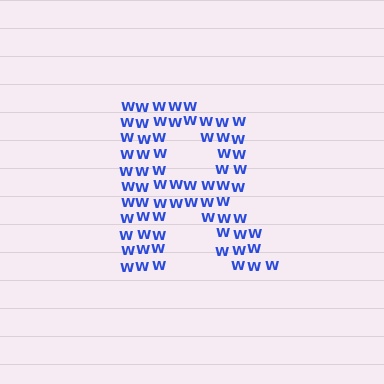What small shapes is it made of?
It is made of small letter W's.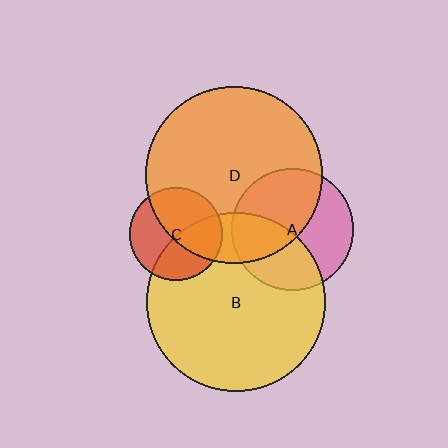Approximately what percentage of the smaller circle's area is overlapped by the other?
Approximately 50%.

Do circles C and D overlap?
Yes.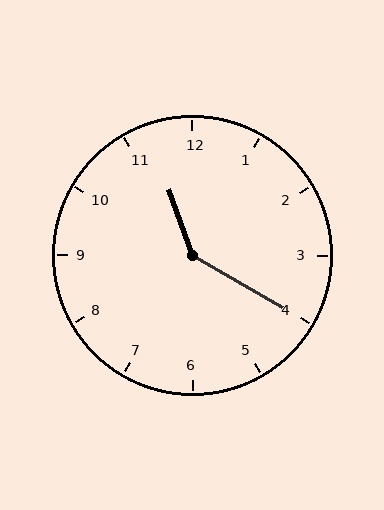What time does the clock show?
11:20.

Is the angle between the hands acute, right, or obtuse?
It is obtuse.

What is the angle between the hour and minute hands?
Approximately 140 degrees.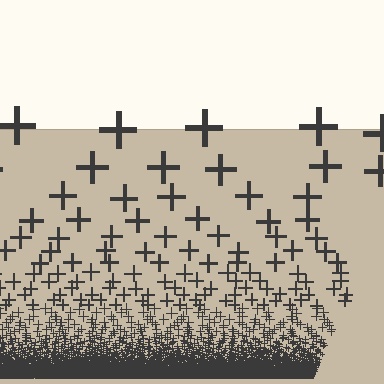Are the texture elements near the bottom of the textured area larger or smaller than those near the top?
Smaller. The gradient is inverted — elements near the bottom are smaller and denser.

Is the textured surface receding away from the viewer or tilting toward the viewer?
The surface appears to tilt toward the viewer. Texture elements get larger and sparser toward the top.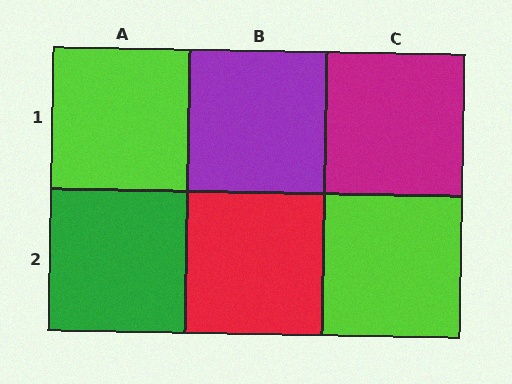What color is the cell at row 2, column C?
Lime.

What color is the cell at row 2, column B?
Red.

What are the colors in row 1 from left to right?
Lime, purple, magenta.